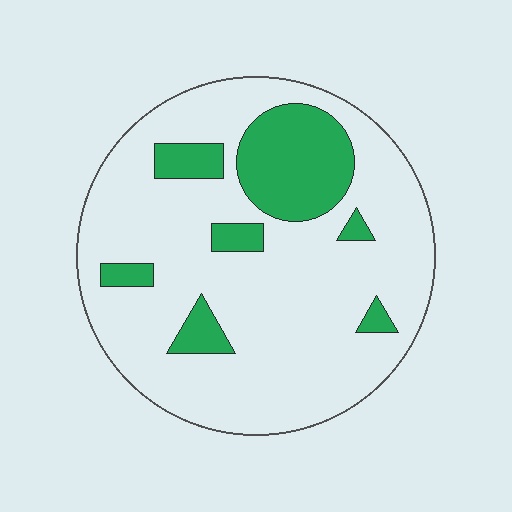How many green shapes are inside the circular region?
7.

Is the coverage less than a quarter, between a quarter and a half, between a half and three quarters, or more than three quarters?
Less than a quarter.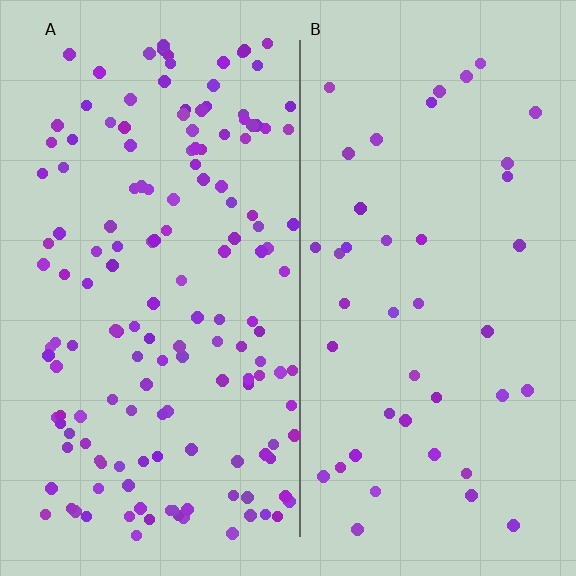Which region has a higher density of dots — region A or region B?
A (the left).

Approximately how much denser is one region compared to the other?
Approximately 3.6× — region A over region B.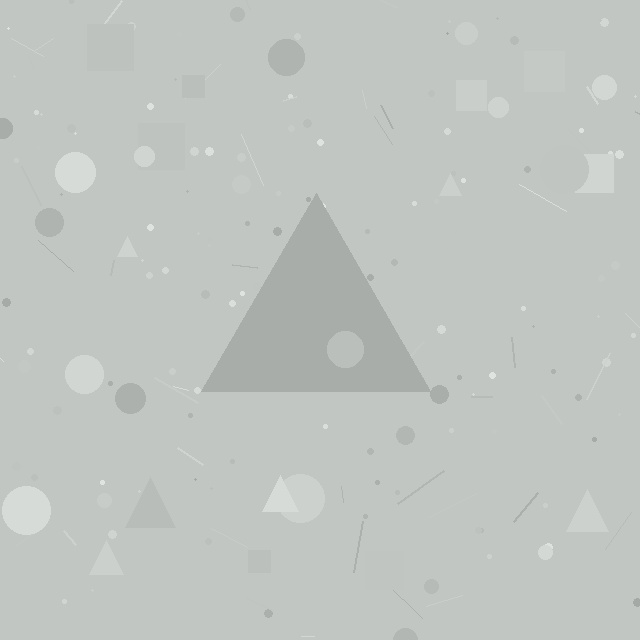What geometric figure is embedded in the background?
A triangle is embedded in the background.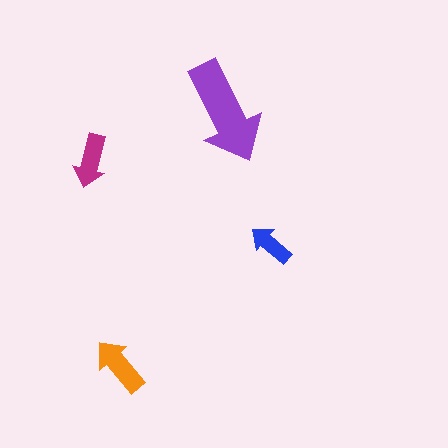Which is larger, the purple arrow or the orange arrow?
The purple one.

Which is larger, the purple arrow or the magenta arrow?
The purple one.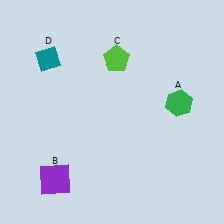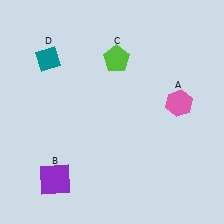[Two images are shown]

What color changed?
The hexagon (A) changed from green in Image 1 to pink in Image 2.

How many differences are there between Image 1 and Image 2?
There is 1 difference between the two images.